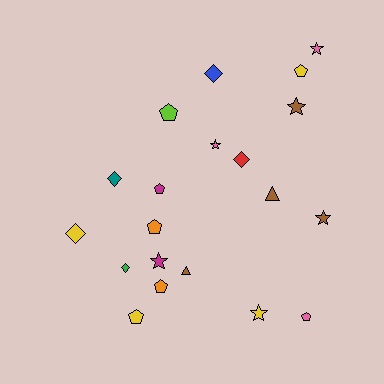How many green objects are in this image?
There is 1 green object.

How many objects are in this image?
There are 20 objects.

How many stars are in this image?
There are 6 stars.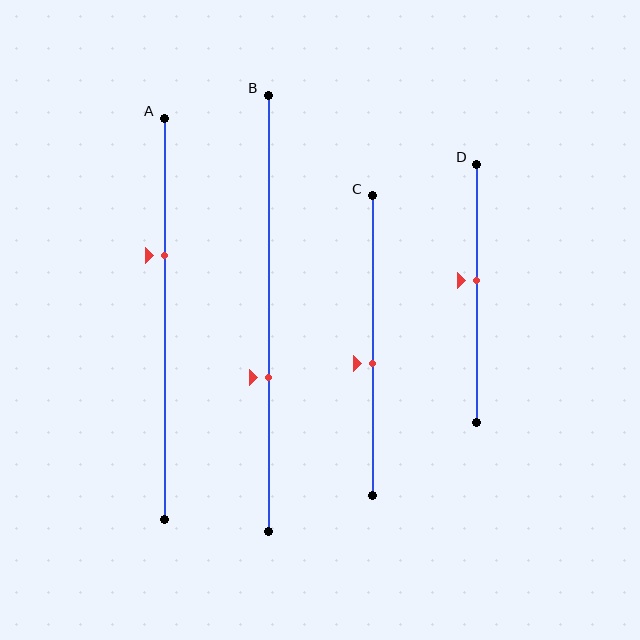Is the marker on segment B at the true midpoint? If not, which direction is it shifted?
No, the marker on segment B is shifted downward by about 15% of the segment length.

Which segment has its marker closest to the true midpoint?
Segment D has its marker closest to the true midpoint.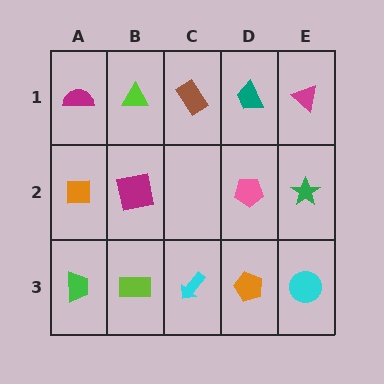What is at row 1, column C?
A brown rectangle.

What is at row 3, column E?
A cyan circle.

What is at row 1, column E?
A magenta triangle.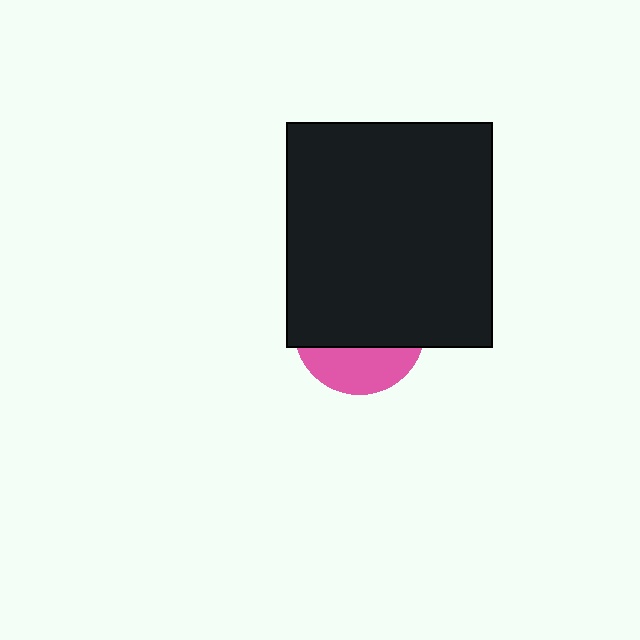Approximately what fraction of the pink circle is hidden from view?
Roughly 68% of the pink circle is hidden behind the black rectangle.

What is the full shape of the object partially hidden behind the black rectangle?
The partially hidden object is a pink circle.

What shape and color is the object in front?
The object in front is a black rectangle.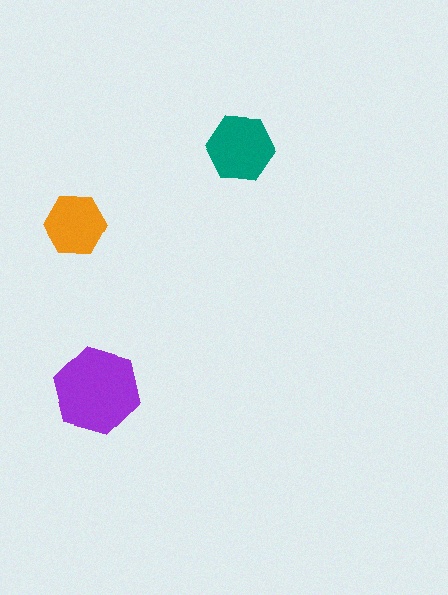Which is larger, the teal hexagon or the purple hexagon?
The purple one.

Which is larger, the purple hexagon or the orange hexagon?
The purple one.